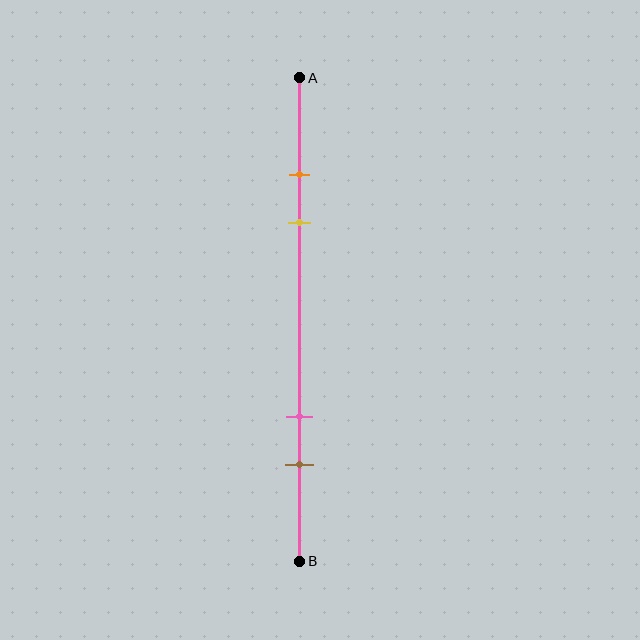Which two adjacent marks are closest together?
The orange and yellow marks are the closest adjacent pair.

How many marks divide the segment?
There are 4 marks dividing the segment.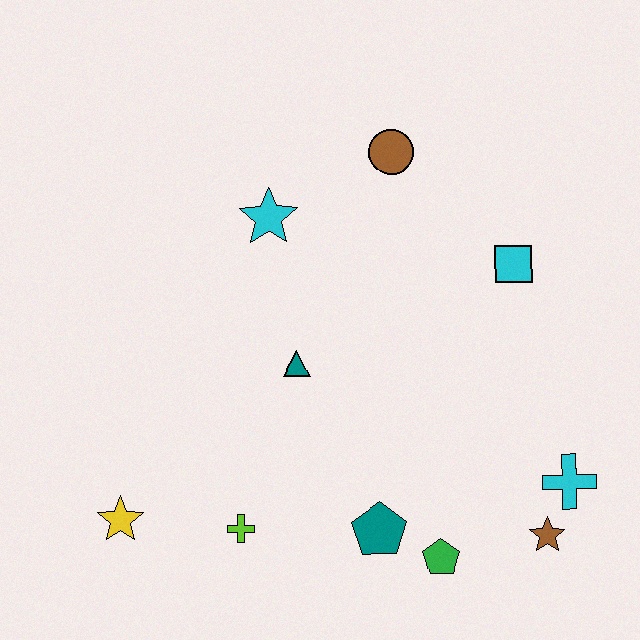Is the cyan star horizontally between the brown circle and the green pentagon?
No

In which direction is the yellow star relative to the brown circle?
The yellow star is below the brown circle.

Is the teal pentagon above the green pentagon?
Yes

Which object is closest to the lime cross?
The yellow star is closest to the lime cross.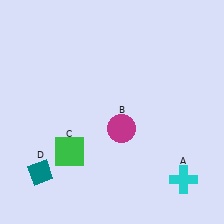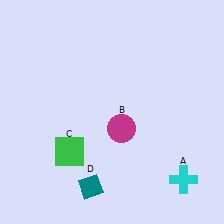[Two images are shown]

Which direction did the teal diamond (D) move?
The teal diamond (D) moved right.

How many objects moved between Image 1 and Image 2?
1 object moved between the two images.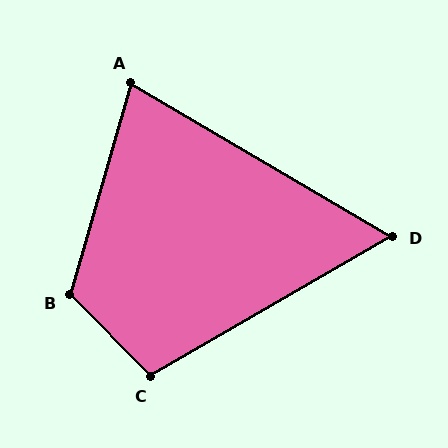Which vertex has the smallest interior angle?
D, at approximately 60 degrees.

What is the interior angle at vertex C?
Approximately 104 degrees (obtuse).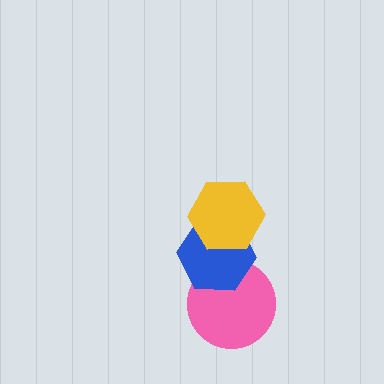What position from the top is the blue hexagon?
The blue hexagon is 2nd from the top.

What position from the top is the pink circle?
The pink circle is 3rd from the top.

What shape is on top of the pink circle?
The blue hexagon is on top of the pink circle.